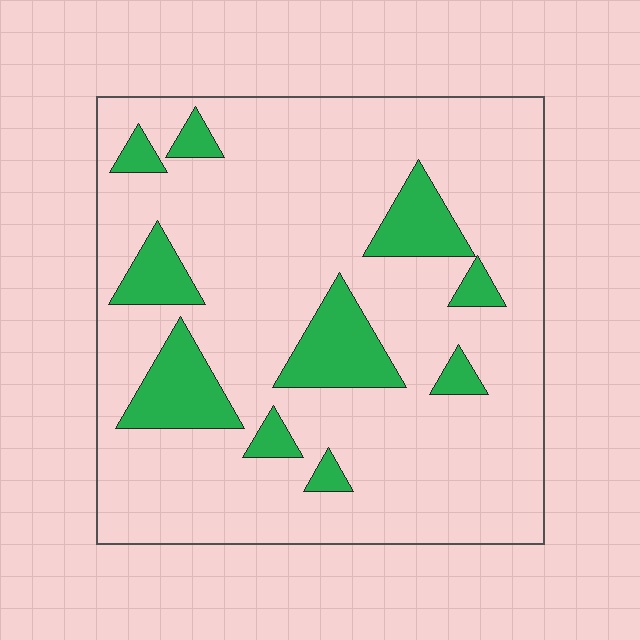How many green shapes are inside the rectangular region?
10.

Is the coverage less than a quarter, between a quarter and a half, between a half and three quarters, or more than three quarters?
Less than a quarter.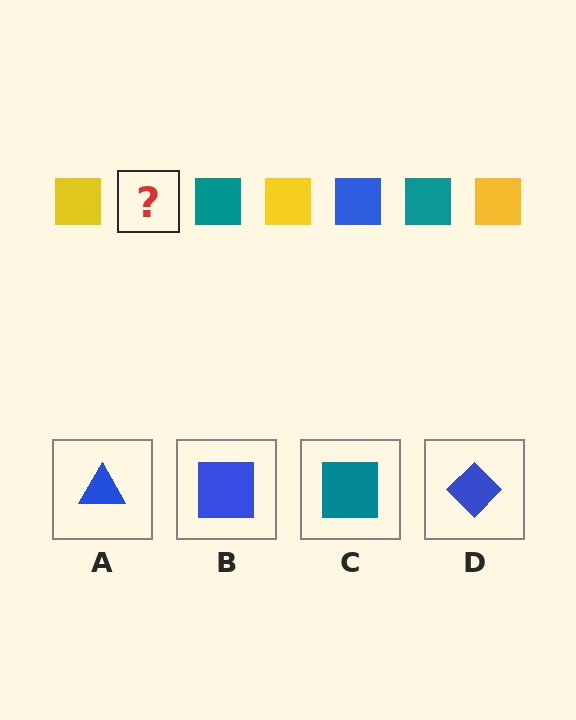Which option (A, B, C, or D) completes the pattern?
B.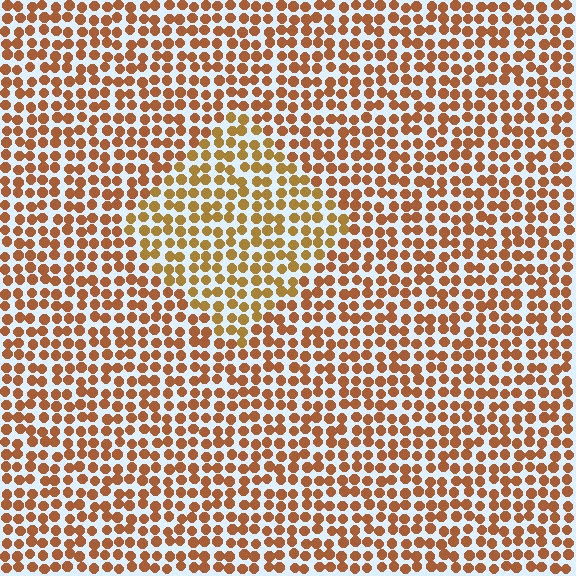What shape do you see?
I see a diamond.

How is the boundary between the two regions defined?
The boundary is defined purely by a slight shift in hue (about 20 degrees). Spacing, size, and orientation are identical on both sides.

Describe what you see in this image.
The image is filled with small brown elements in a uniform arrangement. A diamond-shaped region is visible where the elements are tinted to a slightly different hue, forming a subtle color boundary.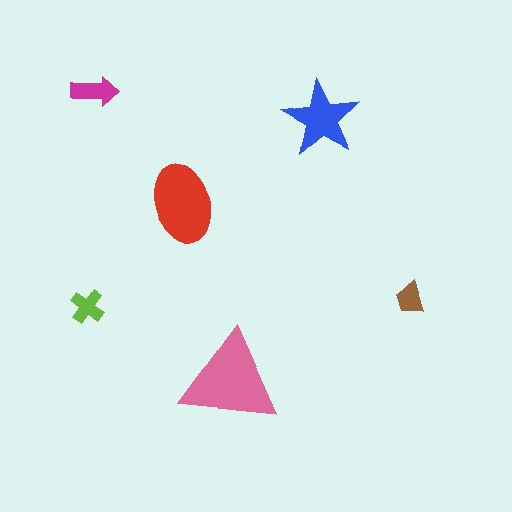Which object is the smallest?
The brown trapezoid.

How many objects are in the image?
There are 6 objects in the image.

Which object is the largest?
The pink triangle.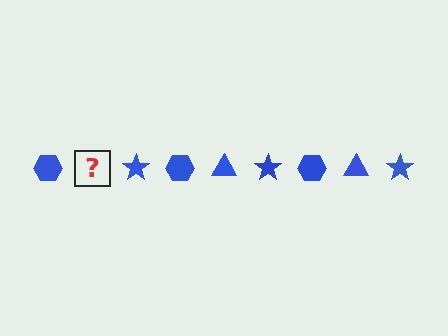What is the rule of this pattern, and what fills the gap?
The rule is that the pattern cycles through hexagon, triangle, star shapes in blue. The gap should be filled with a blue triangle.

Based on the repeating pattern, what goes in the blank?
The blank should be a blue triangle.